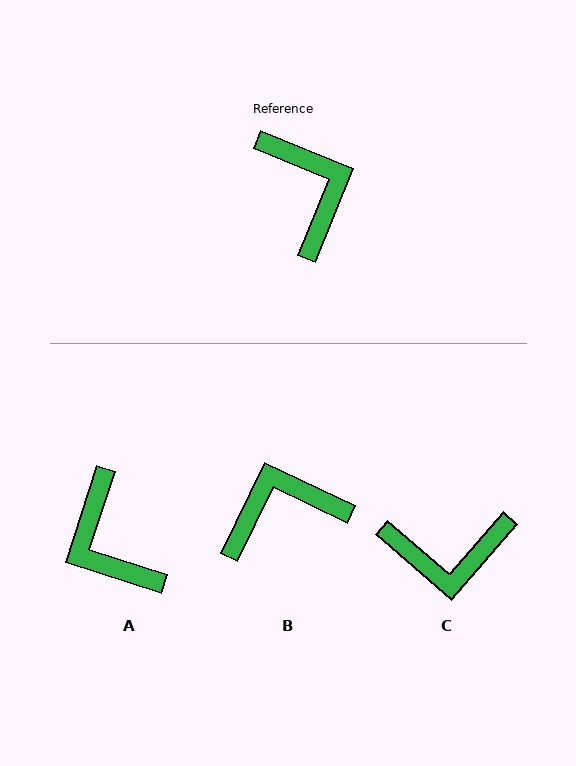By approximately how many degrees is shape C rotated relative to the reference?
Approximately 108 degrees clockwise.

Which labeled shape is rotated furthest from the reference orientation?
A, about 176 degrees away.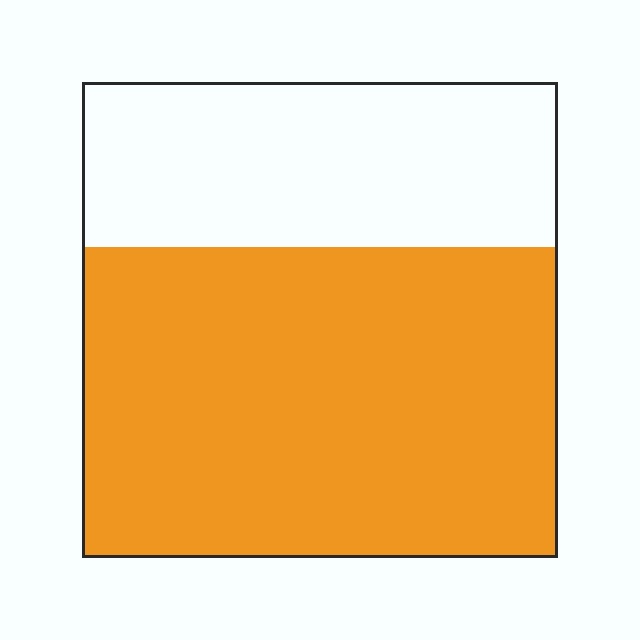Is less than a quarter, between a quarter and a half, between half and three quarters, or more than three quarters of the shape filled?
Between half and three quarters.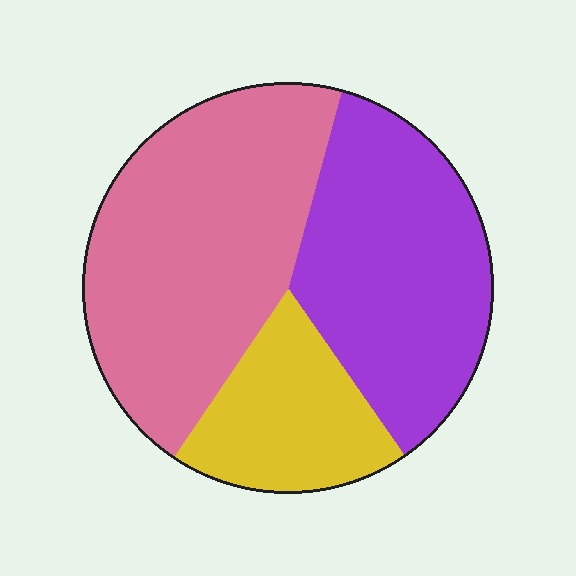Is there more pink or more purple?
Pink.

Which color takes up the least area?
Yellow, at roughly 20%.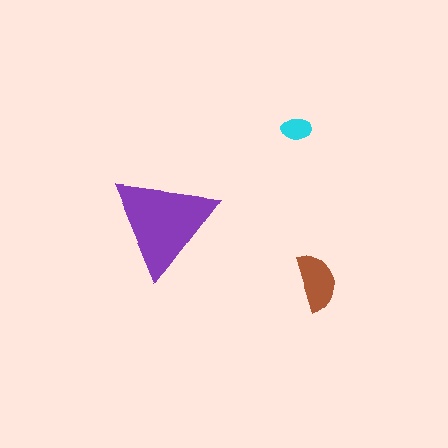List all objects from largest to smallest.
The purple triangle, the brown semicircle, the cyan ellipse.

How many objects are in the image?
There are 3 objects in the image.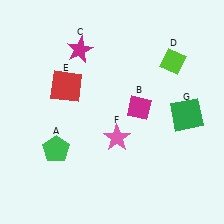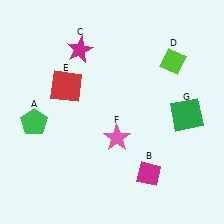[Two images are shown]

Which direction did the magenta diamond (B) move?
The magenta diamond (B) moved down.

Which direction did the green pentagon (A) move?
The green pentagon (A) moved up.